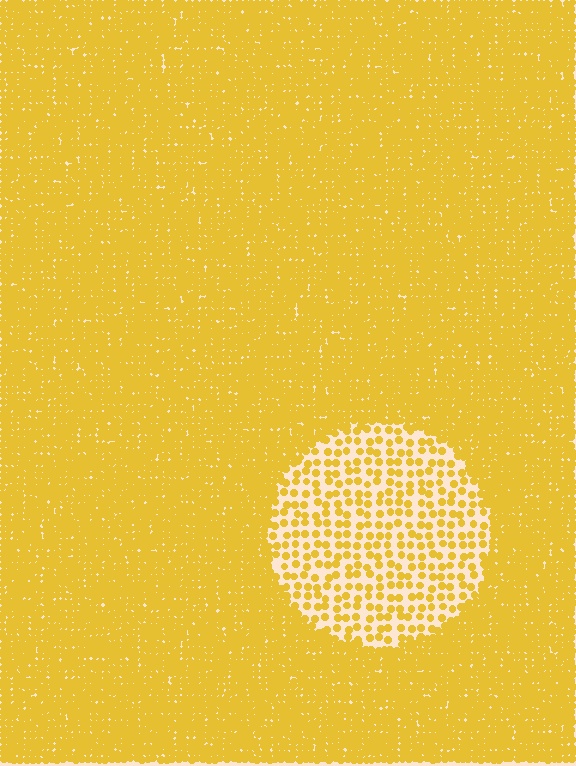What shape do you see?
I see a circle.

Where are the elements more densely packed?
The elements are more densely packed outside the circle boundary.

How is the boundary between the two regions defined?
The boundary is defined by a change in element density (approximately 2.9x ratio). All elements are the same color, size, and shape.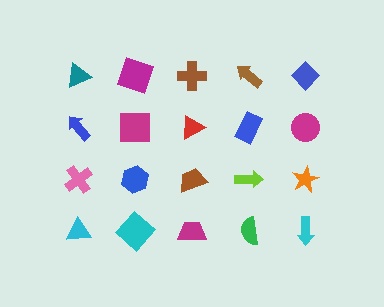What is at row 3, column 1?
A pink cross.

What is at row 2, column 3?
A red triangle.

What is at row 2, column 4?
A blue rectangle.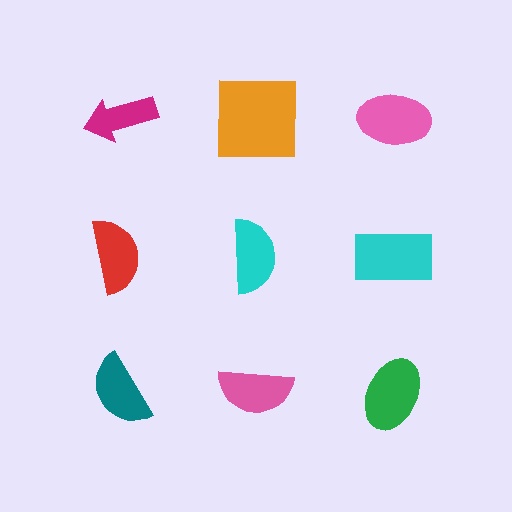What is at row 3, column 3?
A green ellipse.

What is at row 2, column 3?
A cyan rectangle.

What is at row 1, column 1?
A magenta arrow.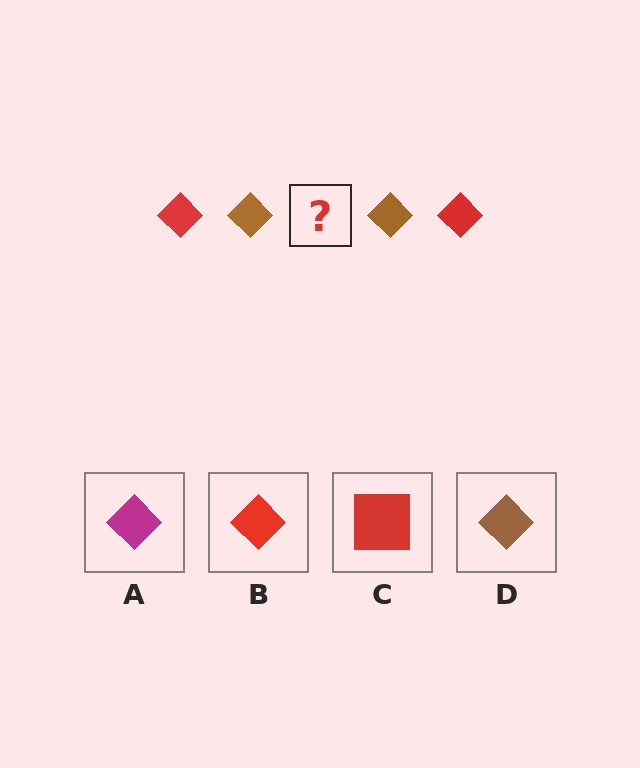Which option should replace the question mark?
Option B.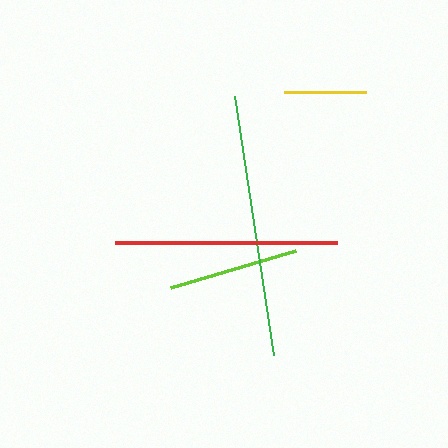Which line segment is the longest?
The green line is the longest at approximately 263 pixels.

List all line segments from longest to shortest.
From longest to shortest: green, red, lime, yellow.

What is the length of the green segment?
The green segment is approximately 263 pixels long.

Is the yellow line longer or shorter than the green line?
The green line is longer than the yellow line.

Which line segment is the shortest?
The yellow line is the shortest at approximately 82 pixels.